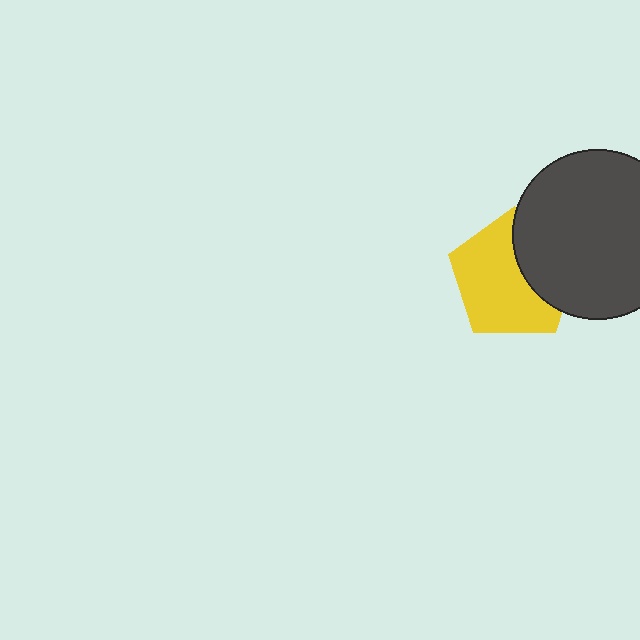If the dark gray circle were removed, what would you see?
You would see the complete yellow pentagon.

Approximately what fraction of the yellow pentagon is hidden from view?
Roughly 34% of the yellow pentagon is hidden behind the dark gray circle.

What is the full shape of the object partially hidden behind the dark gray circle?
The partially hidden object is a yellow pentagon.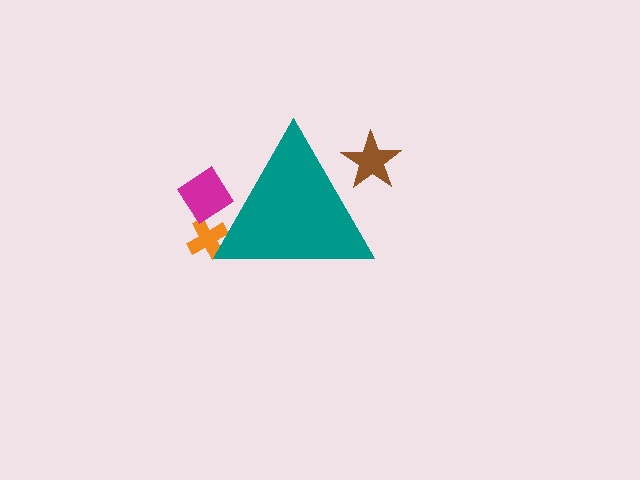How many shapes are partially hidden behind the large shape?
3 shapes are partially hidden.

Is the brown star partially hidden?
Yes, the brown star is partially hidden behind the teal triangle.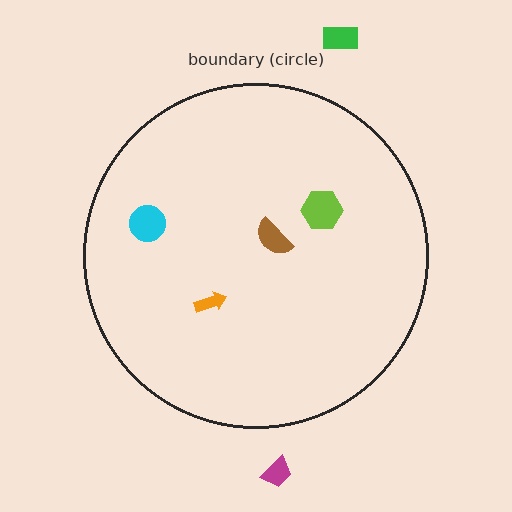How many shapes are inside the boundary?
4 inside, 2 outside.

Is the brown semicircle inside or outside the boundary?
Inside.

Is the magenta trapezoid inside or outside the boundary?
Outside.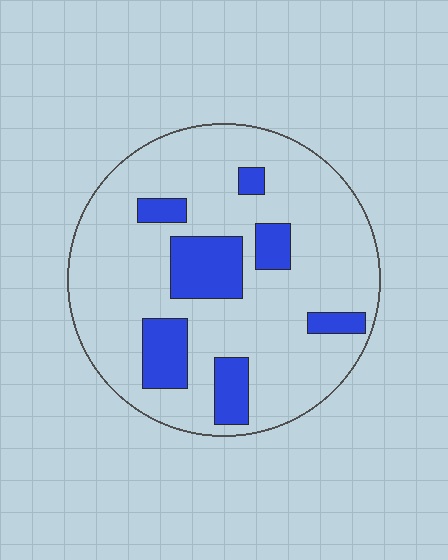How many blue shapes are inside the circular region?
7.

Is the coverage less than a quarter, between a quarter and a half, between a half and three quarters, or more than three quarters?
Less than a quarter.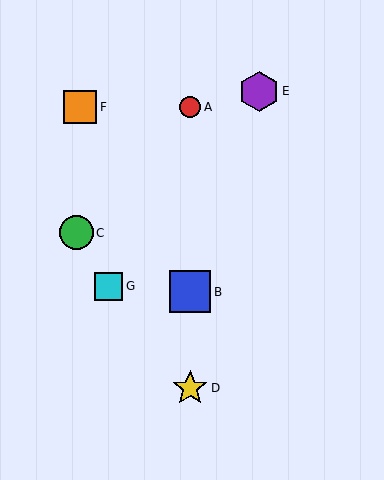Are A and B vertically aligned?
Yes, both are at x≈190.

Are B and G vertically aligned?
No, B is at x≈190 and G is at x≈109.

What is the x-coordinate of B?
Object B is at x≈190.